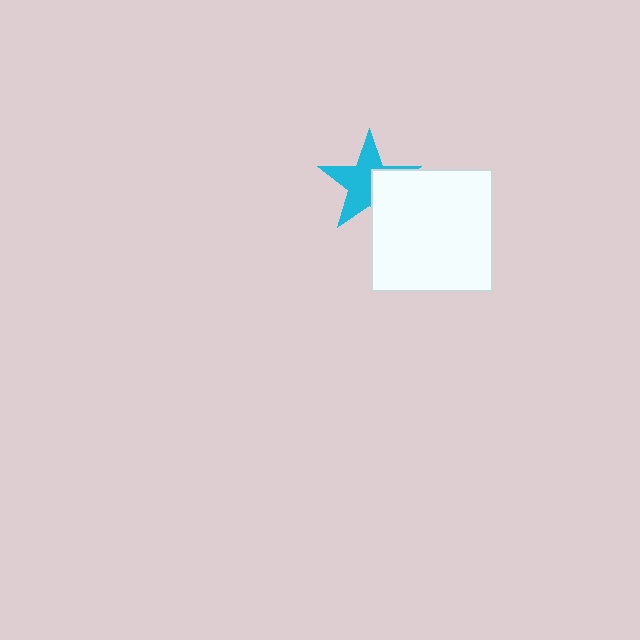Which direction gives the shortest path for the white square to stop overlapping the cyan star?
Moving toward the lower-right gives the shortest separation.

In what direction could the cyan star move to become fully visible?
The cyan star could move toward the upper-left. That would shift it out from behind the white square entirely.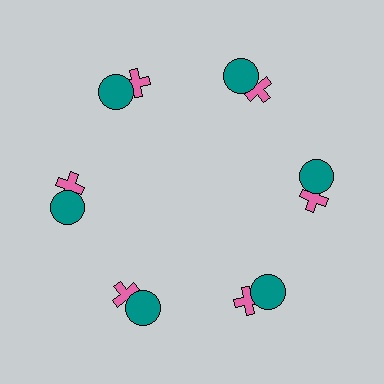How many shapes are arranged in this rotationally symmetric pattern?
There are 12 shapes, arranged in 6 groups of 2.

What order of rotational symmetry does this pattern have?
This pattern has 6-fold rotational symmetry.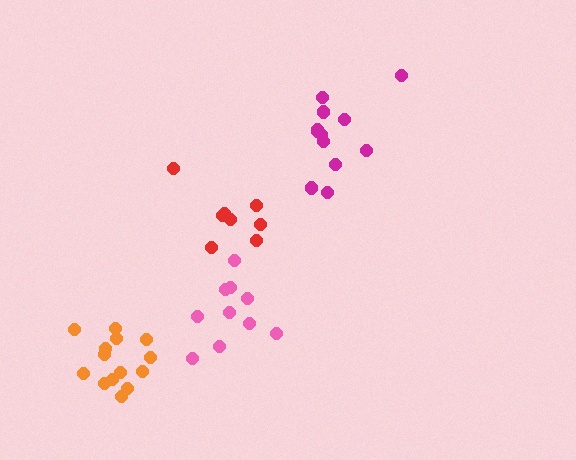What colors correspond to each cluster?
The clusters are colored: magenta, orange, pink, red.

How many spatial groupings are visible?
There are 4 spatial groupings.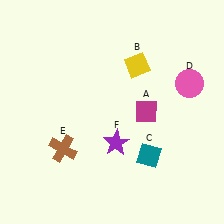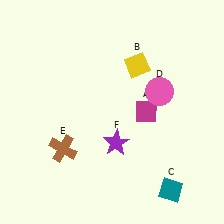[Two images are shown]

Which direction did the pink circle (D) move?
The pink circle (D) moved left.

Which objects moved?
The objects that moved are: the teal diamond (C), the pink circle (D).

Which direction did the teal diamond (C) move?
The teal diamond (C) moved down.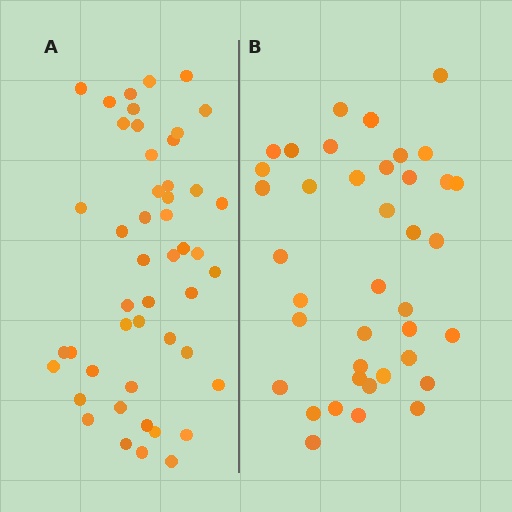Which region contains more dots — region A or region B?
Region A (the left region) has more dots.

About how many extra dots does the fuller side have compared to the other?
Region A has roughly 8 or so more dots than region B.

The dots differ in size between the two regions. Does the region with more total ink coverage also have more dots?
No. Region B has more total ink coverage because its dots are larger, but region A actually contains more individual dots. Total area can be misleading — the number of items is what matters here.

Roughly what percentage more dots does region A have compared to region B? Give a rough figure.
About 25% more.